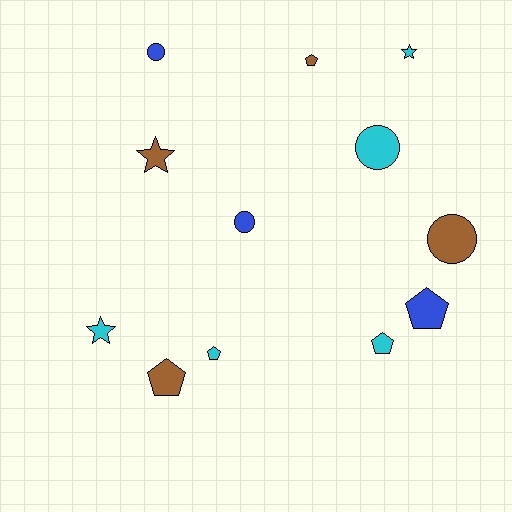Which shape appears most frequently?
Pentagon, with 5 objects.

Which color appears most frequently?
Cyan, with 5 objects.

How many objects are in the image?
There are 12 objects.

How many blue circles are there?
There are 2 blue circles.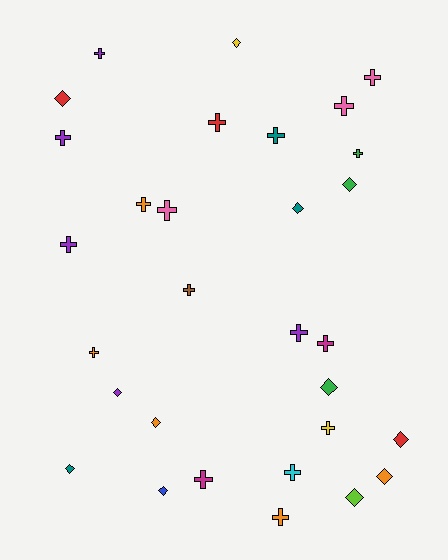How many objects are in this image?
There are 30 objects.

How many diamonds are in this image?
There are 12 diamonds.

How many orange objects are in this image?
There are 5 orange objects.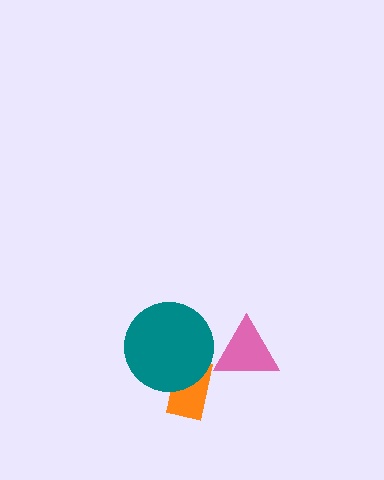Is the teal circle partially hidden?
No, no other shape covers it.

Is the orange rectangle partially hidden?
Yes, it is partially covered by another shape.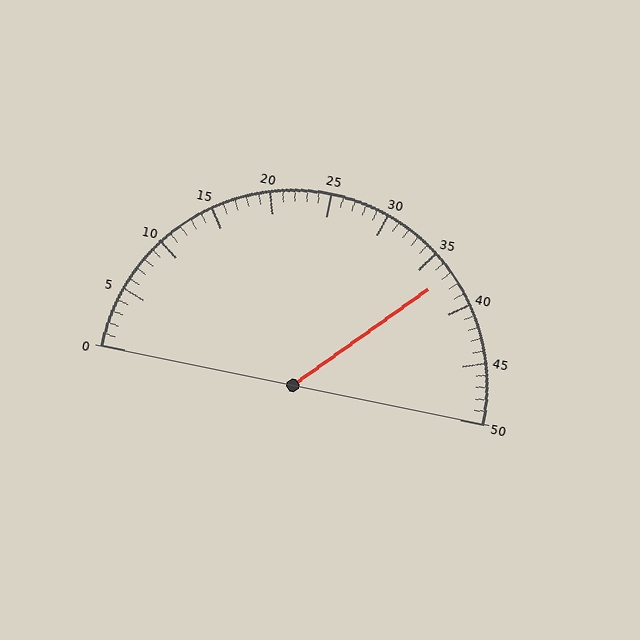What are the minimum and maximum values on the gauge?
The gauge ranges from 0 to 50.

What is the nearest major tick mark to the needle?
The nearest major tick mark is 35.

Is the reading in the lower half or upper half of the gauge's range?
The reading is in the upper half of the range (0 to 50).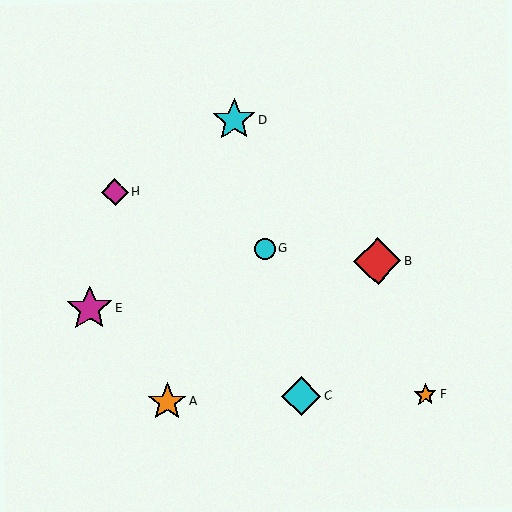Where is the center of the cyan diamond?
The center of the cyan diamond is at (301, 396).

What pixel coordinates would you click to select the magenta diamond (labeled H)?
Click at (115, 192) to select the magenta diamond H.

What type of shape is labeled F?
Shape F is an orange star.